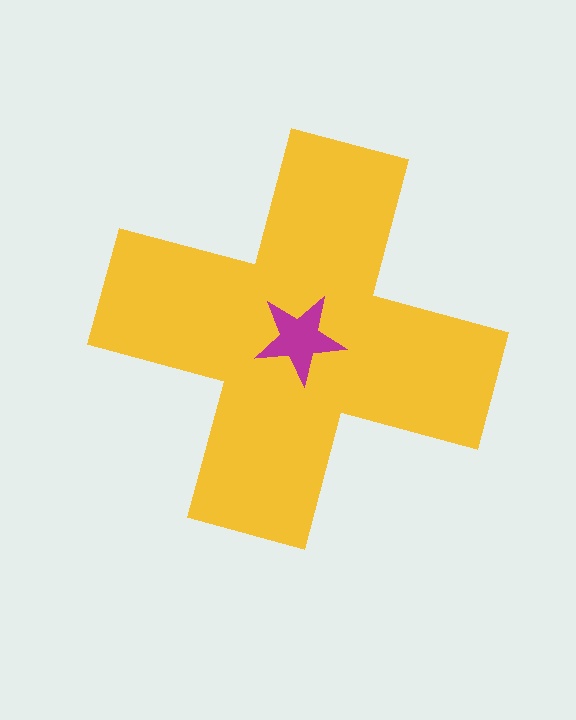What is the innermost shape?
The magenta star.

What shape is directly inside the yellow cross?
The magenta star.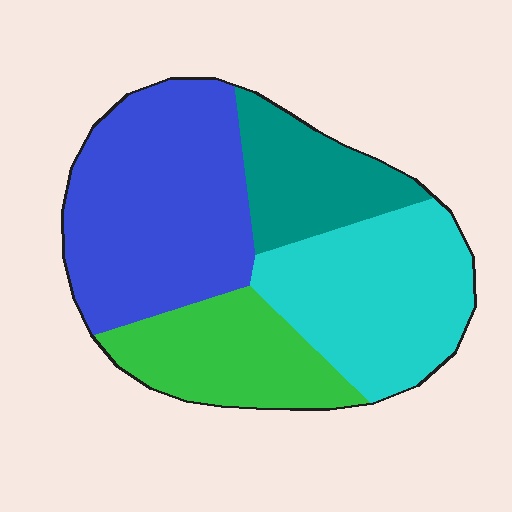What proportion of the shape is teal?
Teal covers around 15% of the shape.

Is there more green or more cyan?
Cyan.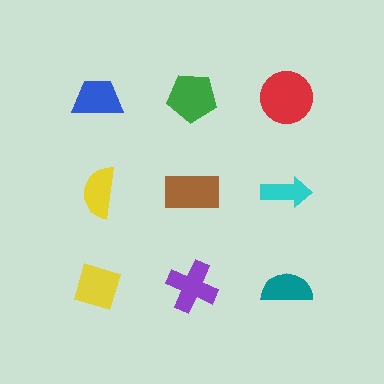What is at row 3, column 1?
A yellow diamond.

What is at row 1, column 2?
A green pentagon.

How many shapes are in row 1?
3 shapes.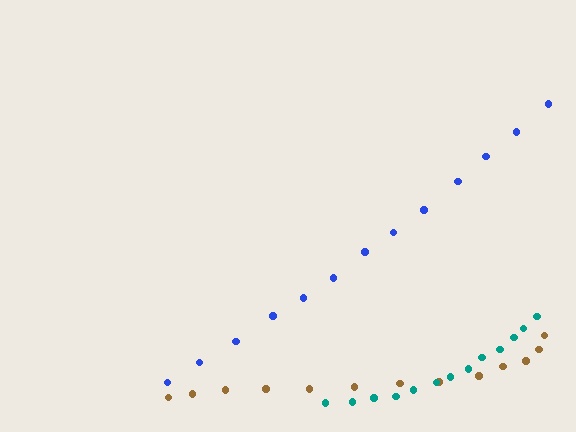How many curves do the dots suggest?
There are 3 distinct paths.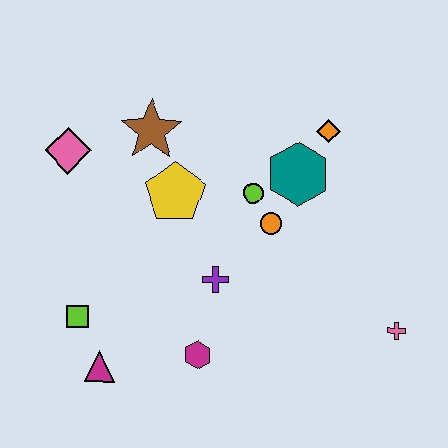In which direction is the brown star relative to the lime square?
The brown star is above the lime square.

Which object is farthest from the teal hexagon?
The magenta triangle is farthest from the teal hexagon.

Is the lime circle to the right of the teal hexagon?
No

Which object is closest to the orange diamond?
The teal hexagon is closest to the orange diamond.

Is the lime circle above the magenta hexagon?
Yes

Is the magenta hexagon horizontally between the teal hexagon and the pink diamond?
Yes